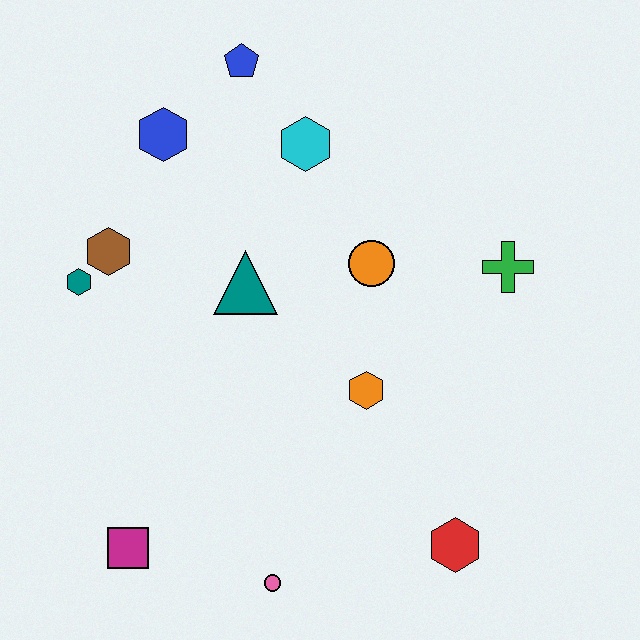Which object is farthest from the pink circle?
The blue pentagon is farthest from the pink circle.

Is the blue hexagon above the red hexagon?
Yes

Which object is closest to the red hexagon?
The orange hexagon is closest to the red hexagon.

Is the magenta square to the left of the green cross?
Yes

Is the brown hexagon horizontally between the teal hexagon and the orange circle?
Yes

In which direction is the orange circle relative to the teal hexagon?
The orange circle is to the right of the teal hexagon.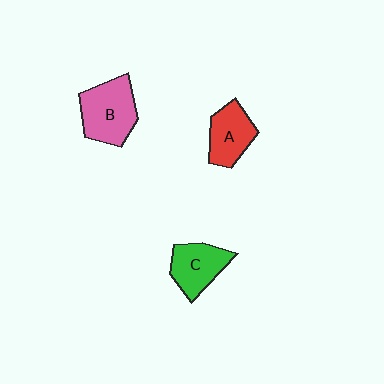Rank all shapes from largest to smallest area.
From largest to smallest: B (pink), C (green), A (red).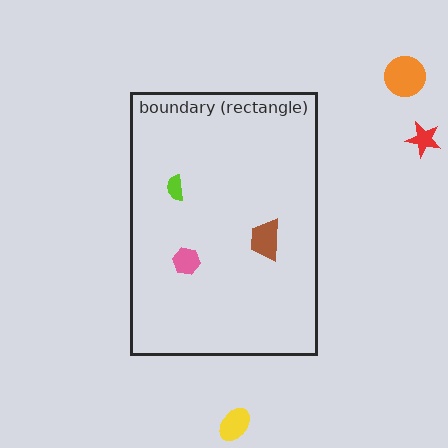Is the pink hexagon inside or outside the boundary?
Inside.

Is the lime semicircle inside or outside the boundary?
Inside.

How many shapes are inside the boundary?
3 inside, 3 outside.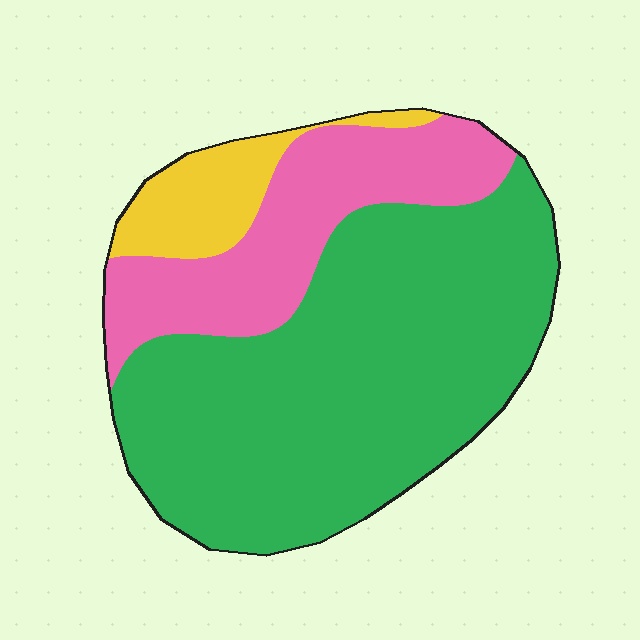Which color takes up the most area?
Green, at roughly 65%.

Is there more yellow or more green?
Green.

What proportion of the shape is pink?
Pink takes up about one quarter (1/4) of the shape.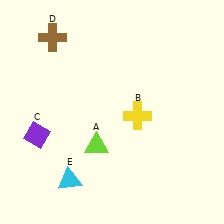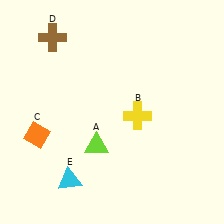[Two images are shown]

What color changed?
The diamond (C) changed from purple in Image 1 to orange in Image 2.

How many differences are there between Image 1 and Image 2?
There is 1 difference between the two images.